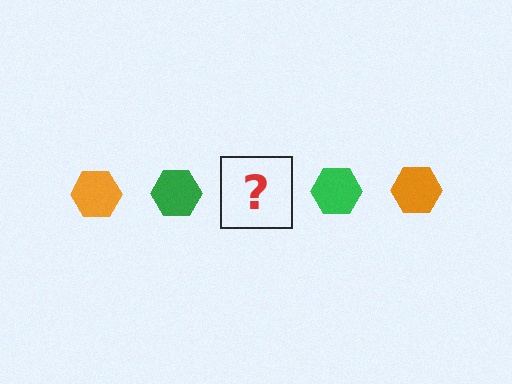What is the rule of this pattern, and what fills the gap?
The rule is that the pattern cycles through orange, green hexagons. The gap should be filled with an orange hexagon.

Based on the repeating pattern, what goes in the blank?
The blank should be an orange hexagon.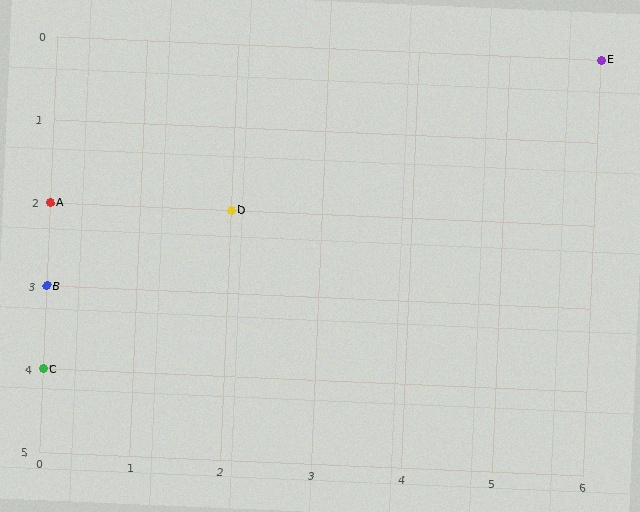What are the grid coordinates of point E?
Point E is at grid coordinates (6, 0).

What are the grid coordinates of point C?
Point C is at grid coordinates (0, 4).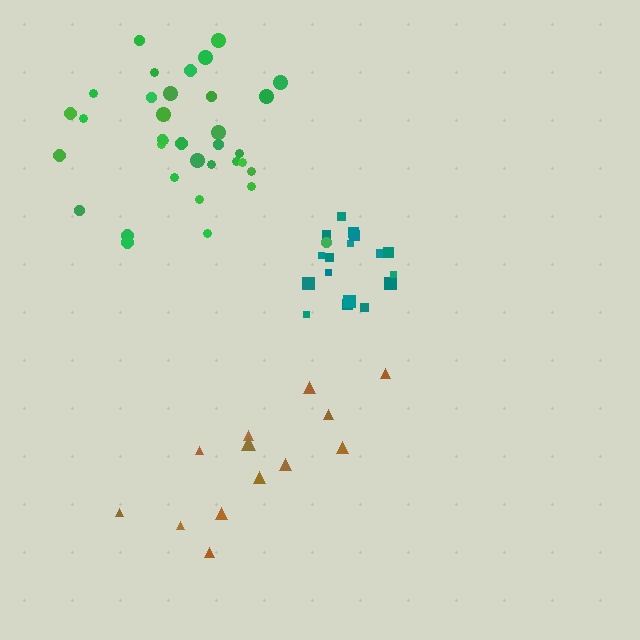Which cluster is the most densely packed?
Teal.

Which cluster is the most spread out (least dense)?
Brown.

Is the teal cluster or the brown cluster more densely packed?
Teal.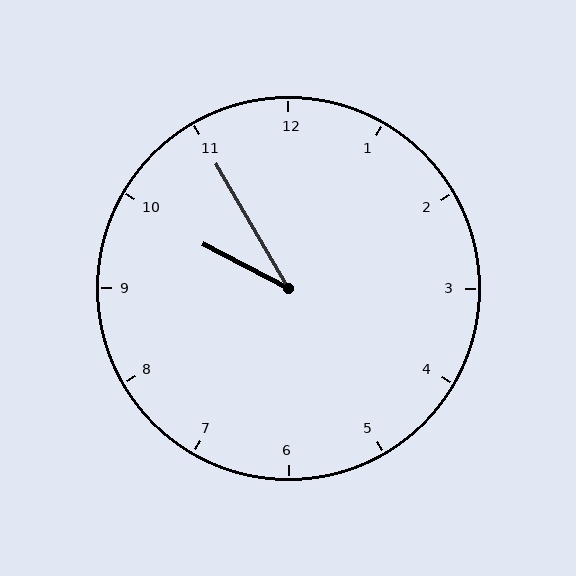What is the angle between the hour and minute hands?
Approximately 32 degrees.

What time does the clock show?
9:55.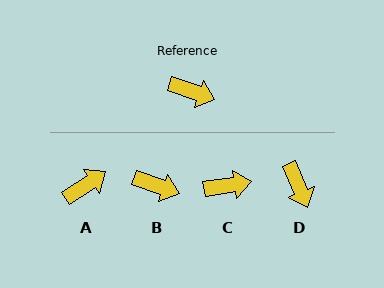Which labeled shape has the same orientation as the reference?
B.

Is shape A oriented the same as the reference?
No, it is off by about 53 degrees.